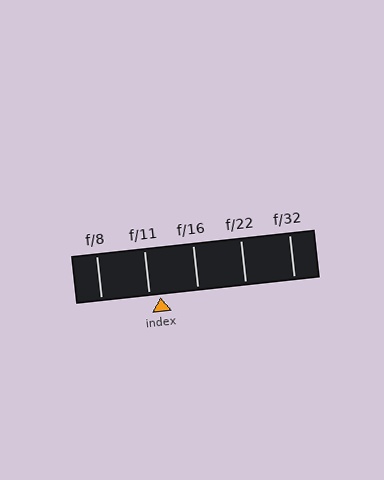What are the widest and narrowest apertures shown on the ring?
The widest aperture shown is f/8 and the narrowest is f/32.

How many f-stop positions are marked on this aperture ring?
There are 5 f-stop positions marked.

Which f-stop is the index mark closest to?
The index mark is closest to f/11.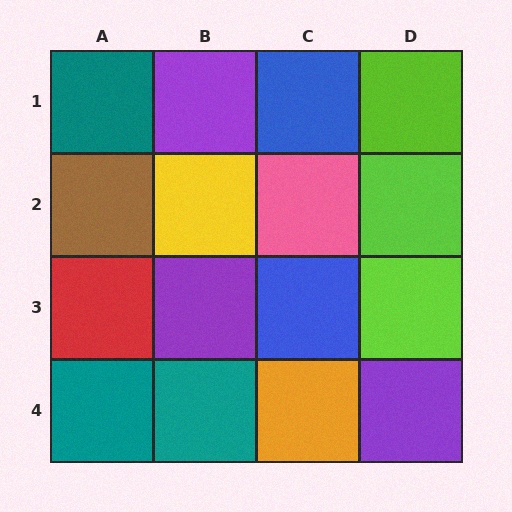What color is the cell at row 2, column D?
Lime.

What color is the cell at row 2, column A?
Brown.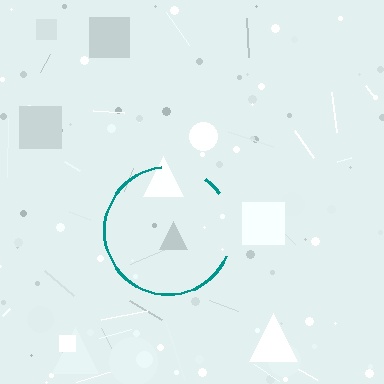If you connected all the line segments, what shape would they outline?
They would outline a circle.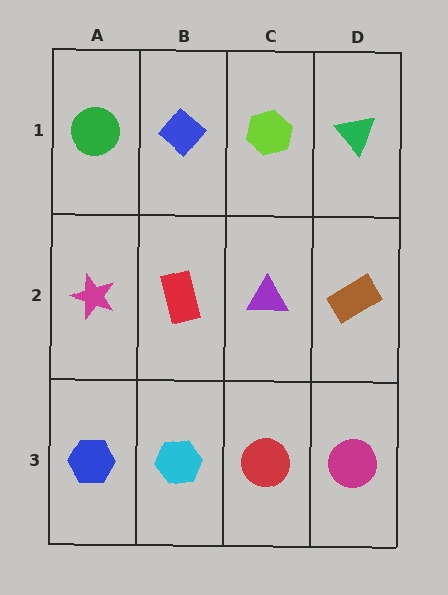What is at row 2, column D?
A brown rectangle.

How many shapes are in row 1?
4 shapes.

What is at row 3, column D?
A magenta circle.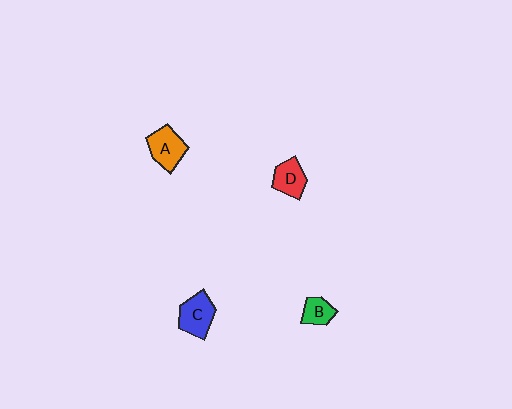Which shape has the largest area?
Shape C (blue).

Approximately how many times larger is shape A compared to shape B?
Approximately 1.6 times.